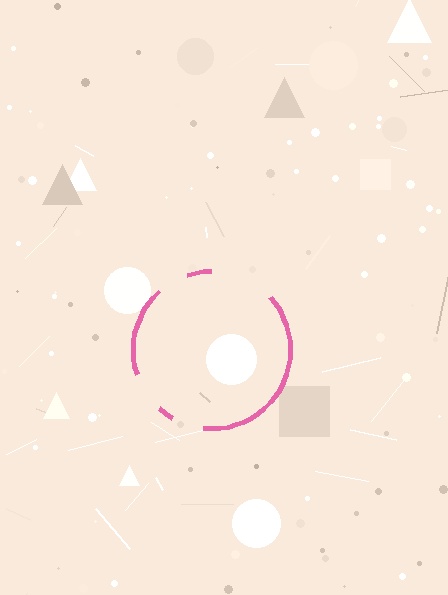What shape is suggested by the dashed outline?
The dashed outline suggests a circle.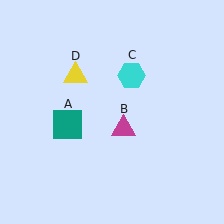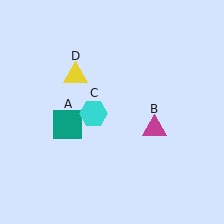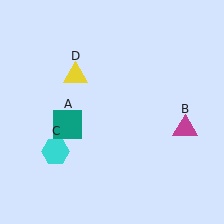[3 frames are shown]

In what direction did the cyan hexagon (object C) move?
The cyan hexagon (object C) moved down and to the left.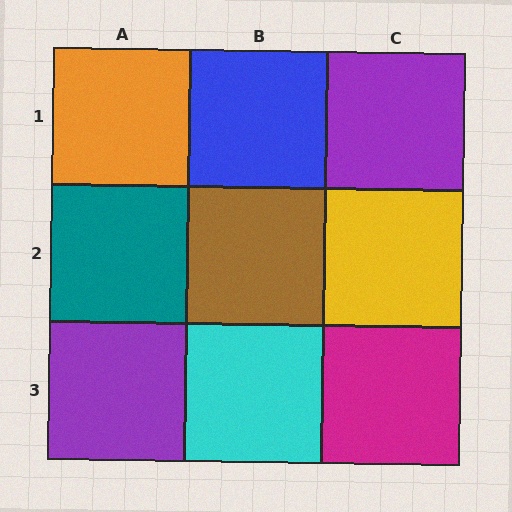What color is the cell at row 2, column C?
Yellow.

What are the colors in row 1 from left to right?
Orange, blue, purple.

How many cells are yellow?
1 cell is yellow.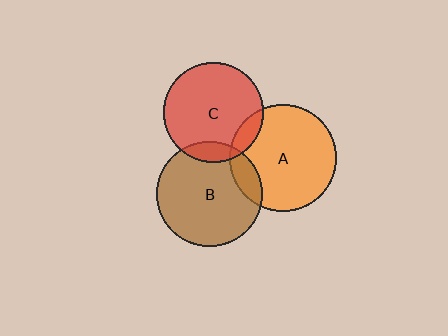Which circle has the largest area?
Circle A (orange).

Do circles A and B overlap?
Yes.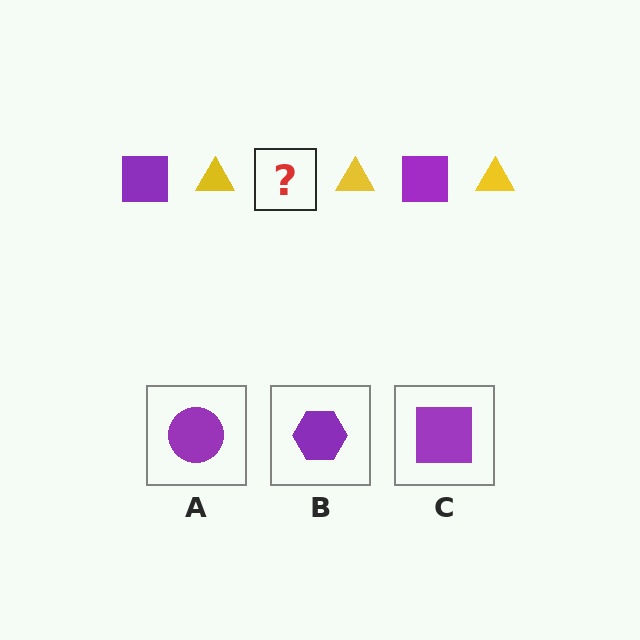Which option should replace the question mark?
Option C.